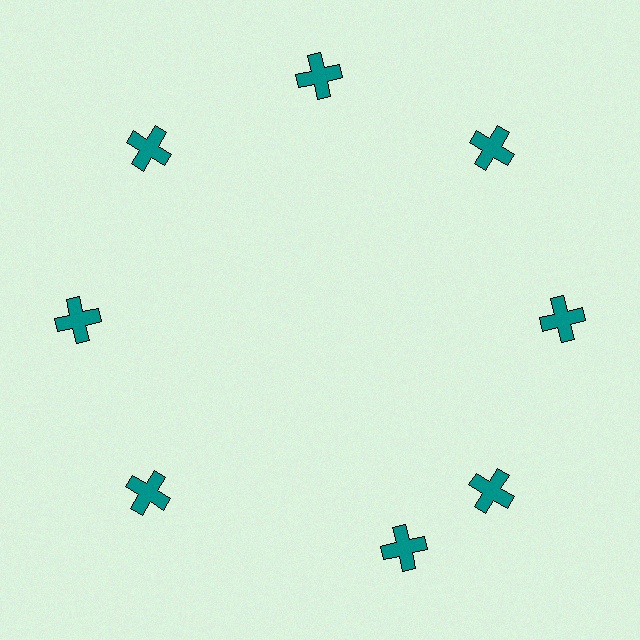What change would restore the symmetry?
The symmetry would be restored by rotating it back into even spacing with its neighbors so that all 8 crosses sit at equal angles and equal distance from the center.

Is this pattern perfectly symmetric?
No. The 8 teal crosses are arranged in a ring, but one element near the 6 o'clock position is rotated out of alignment along the ring, breaking the 8-fold rotational symmetry.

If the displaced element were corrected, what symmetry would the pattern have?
It would have 8-fold rotational symmetry — the pattern would map onto itself every 45 degrees.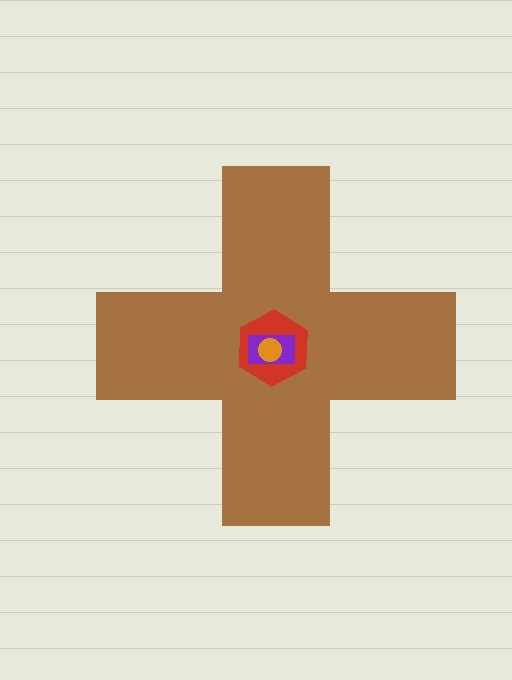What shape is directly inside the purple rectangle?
The orange circle.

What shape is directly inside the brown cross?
The red hexagon.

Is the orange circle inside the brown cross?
Yes.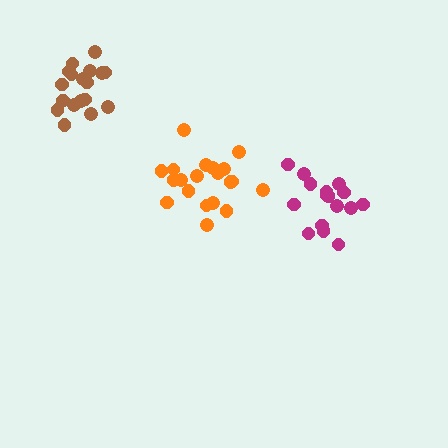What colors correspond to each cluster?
The clusters are colored: magenta, orange, brown.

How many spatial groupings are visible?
There are 3 spatial groupings.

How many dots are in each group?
Group 1: 16 dots, Group 2: 20 dots, Group 3: 18 dots (54 total).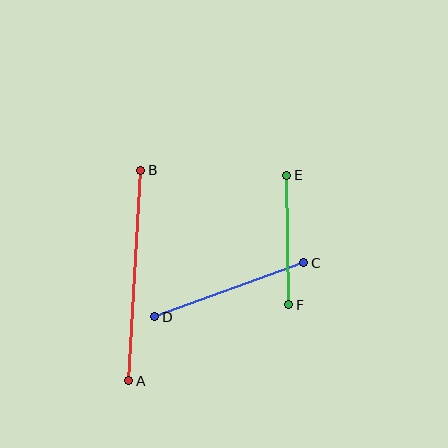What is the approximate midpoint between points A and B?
The midpoint is at approximately (135, 275) pixels.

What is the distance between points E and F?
The distance is approximately 130 pixels.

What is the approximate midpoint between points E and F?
The midpoint is at approximately (288, 240) pixels.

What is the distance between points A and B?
The distance is approximately 211 pixels.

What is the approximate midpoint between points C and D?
The midpoint is at approximately (229, 290) pixels.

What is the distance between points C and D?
The distance is approximately 158 pixels.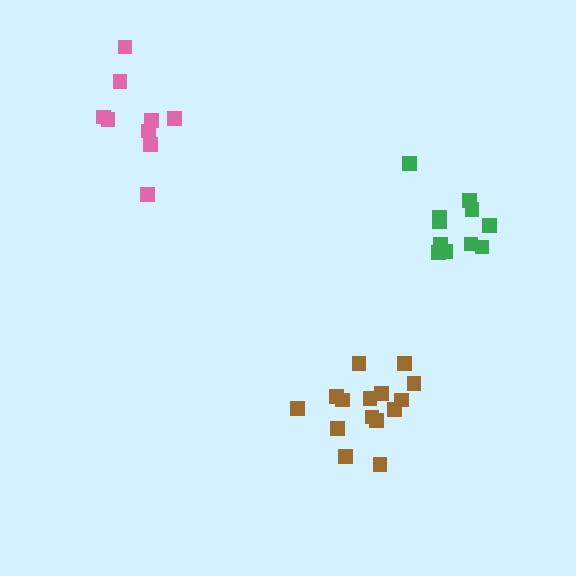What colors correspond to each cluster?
The clusters are colored: green, pink, brown.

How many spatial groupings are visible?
There are 3 spatial groupings.